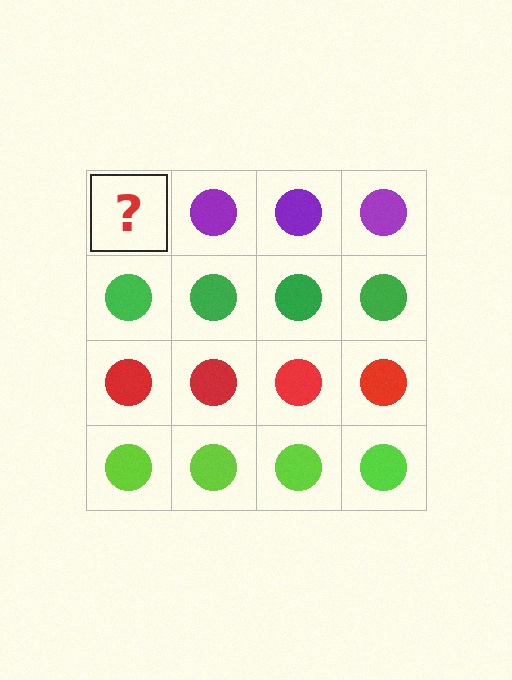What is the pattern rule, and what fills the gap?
The rule is that each row has a consistent color. The gap should be filled with a purple circle.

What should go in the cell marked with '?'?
The missing cell should contain a purple circle.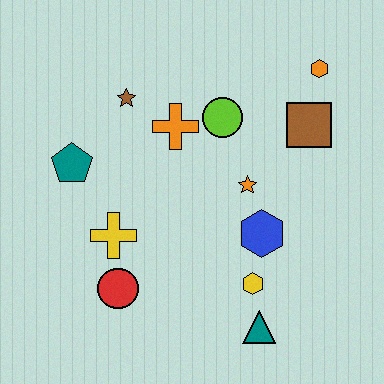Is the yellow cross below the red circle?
No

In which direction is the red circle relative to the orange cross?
The red circle is below the orange cross.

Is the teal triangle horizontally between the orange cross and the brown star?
No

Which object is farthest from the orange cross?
The teal triangle is farthest from the orange cross.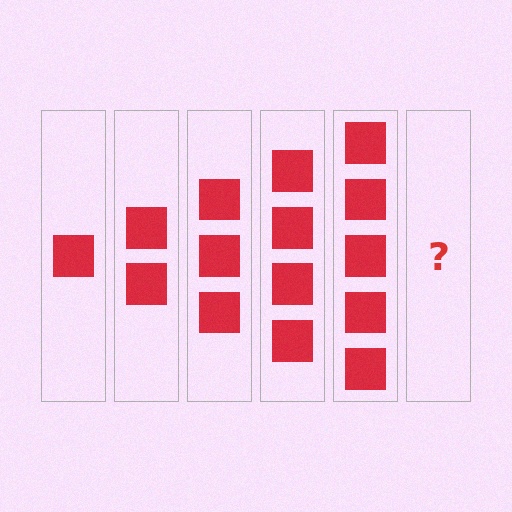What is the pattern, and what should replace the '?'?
The pattern is that each step adds one more square. The '?' should be 6 squares.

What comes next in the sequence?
The next element should be 6 squares.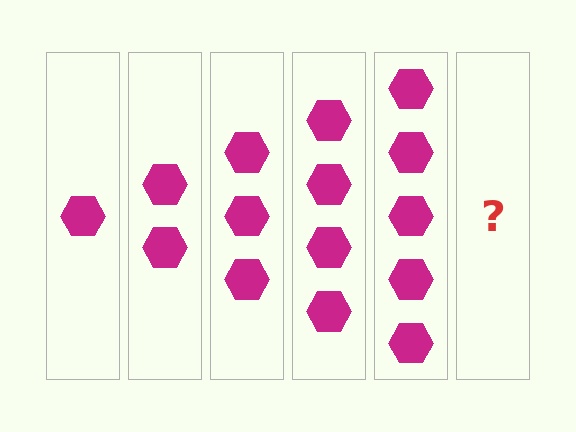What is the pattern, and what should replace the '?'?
The pattern is that each step adds one more hexagon. The '?' should be 6 hexagons.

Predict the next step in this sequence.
The next step is 6 hexagons.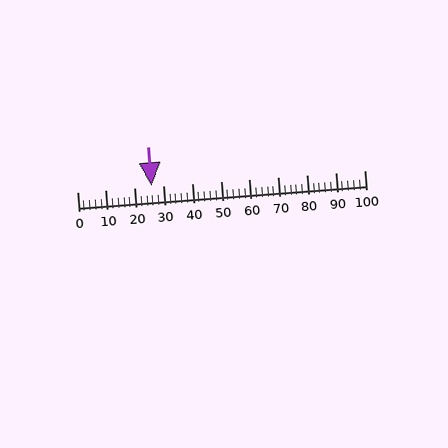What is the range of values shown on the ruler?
The ruler shows values from 0 to 100.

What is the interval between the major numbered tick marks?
The major tick marks are spaced 10 units apart.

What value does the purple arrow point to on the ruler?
The purple arrow points to approximately 26.